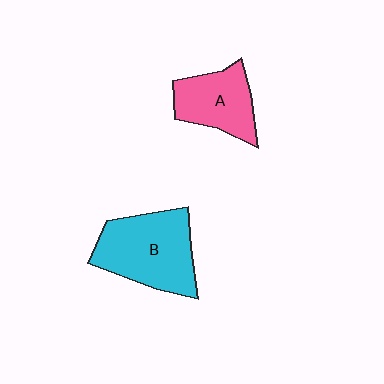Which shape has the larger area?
Shape B (cyan).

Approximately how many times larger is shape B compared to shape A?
Approximately 1.5 times.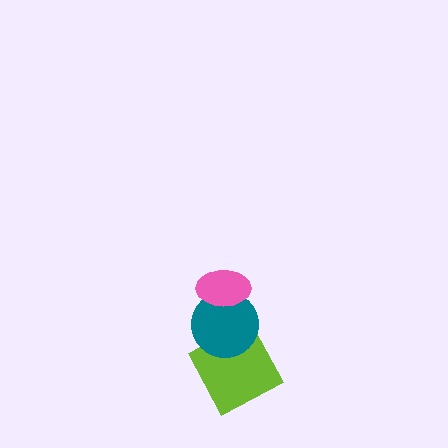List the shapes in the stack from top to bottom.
From top to bottom: the pink ellipse, the teal circle, the lime square.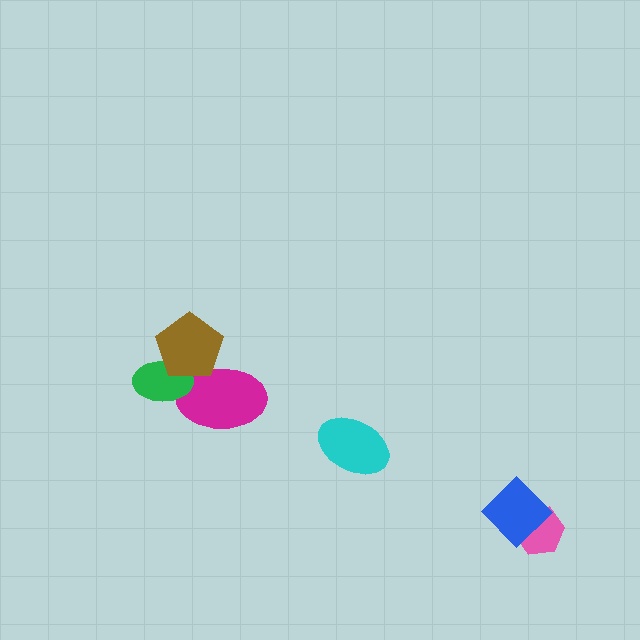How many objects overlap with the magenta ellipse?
3 objects overlap with the magenta ellipse.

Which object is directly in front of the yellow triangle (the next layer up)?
The magenta ellipse is directly in front of the yellow triangle.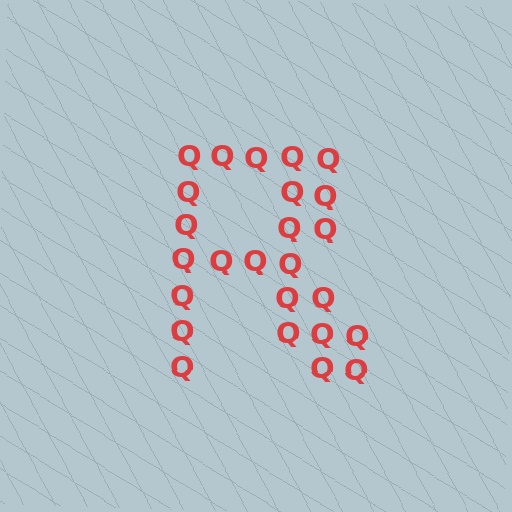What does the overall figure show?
The overall figure shows the letter R.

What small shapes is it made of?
It is made of small letter Q's.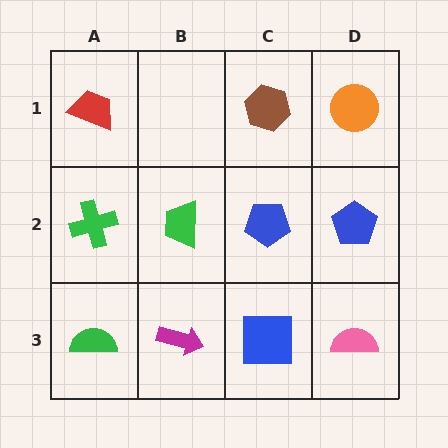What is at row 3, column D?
A pink semicircle.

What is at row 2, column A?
A green cross.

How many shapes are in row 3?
4 shapes.